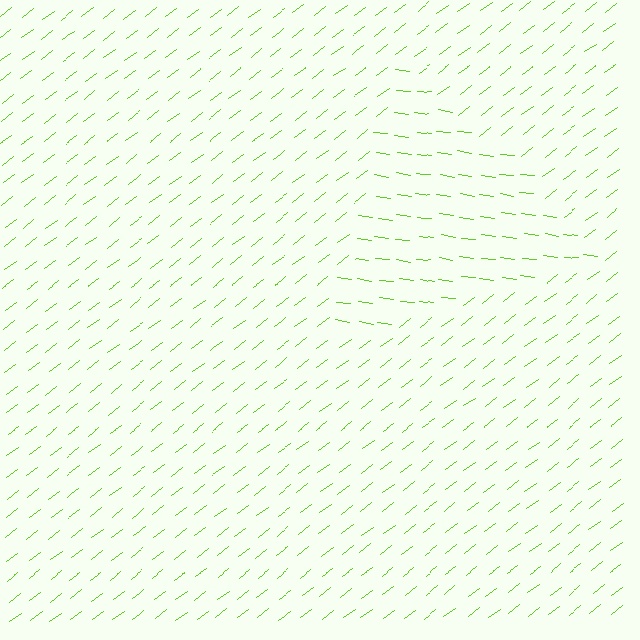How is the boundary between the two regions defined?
The boundary is defined purely by a change in line orientation (approximately 45 degrees difference). All lines are the same color and thickness.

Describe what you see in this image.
The image is filled with small lime line segments. A triangle region in the image has lines oriented differently from the surrounding lines, creating a visible texture boundary.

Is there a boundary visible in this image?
Yes, there is a texture boundary formed by a change in line orientation.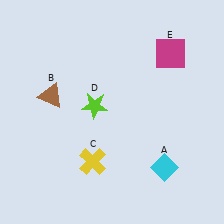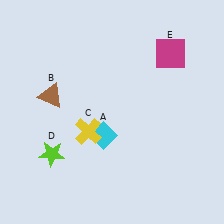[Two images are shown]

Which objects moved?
The objects that moved are: the cyan diamond (A), the yellow cross (C), the lime star (D).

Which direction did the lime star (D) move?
The lime star (D) moved down.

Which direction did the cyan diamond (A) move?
The cyan diamond (A) moved left.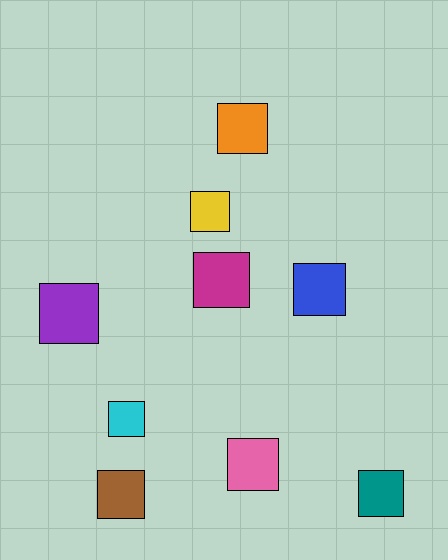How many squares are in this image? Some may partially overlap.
There are 9 squares.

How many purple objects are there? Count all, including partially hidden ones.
There is 1 purple object.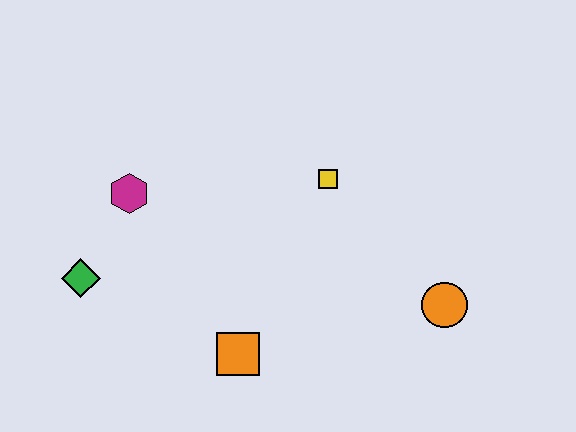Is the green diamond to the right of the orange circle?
No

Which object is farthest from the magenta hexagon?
The orange circle is farthest from the magenta hexagon.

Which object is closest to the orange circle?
The yellow square is closest to the orange circle.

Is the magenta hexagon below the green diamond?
No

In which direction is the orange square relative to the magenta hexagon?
The orange square is below the magenta hexagon.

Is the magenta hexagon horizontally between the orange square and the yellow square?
No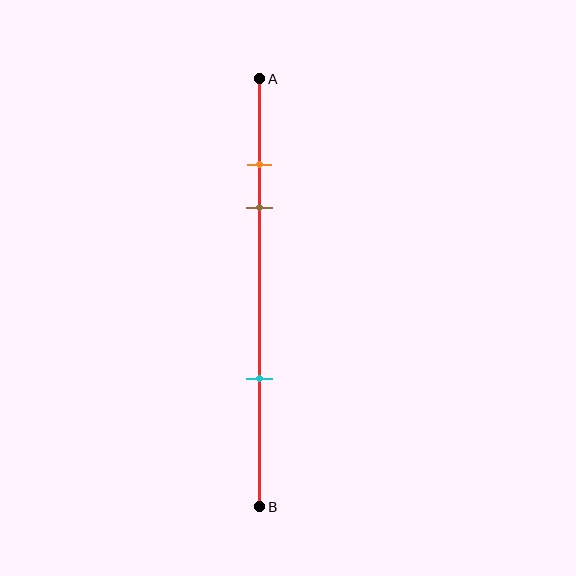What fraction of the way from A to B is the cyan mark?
The cyan mark is approximately 70% (0.7) of the way from A to B.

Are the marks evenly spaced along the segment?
No, the marks are not evenly spaced.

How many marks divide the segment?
There are 3 marks dividing the segment.